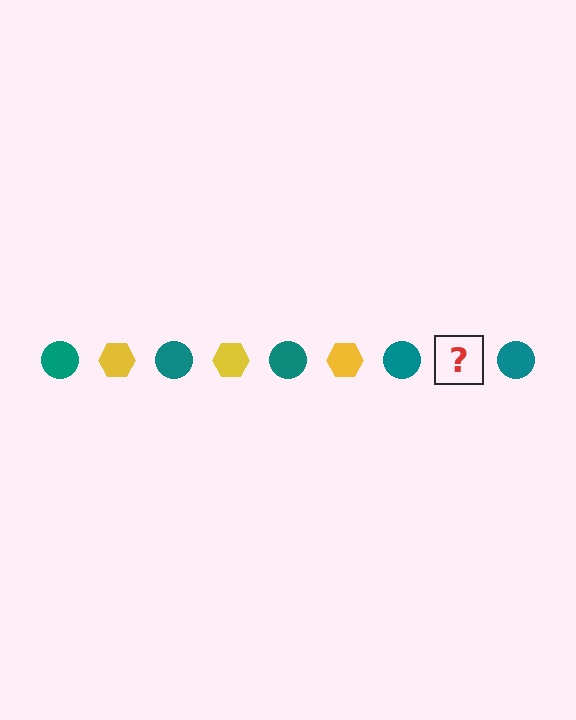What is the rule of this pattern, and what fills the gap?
The rule is that the pattern alternates between teal circle and yellow hexagon. The gap should be filled with a yellow hexagon.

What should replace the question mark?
The question mark should be replaced with a yellow hexagon.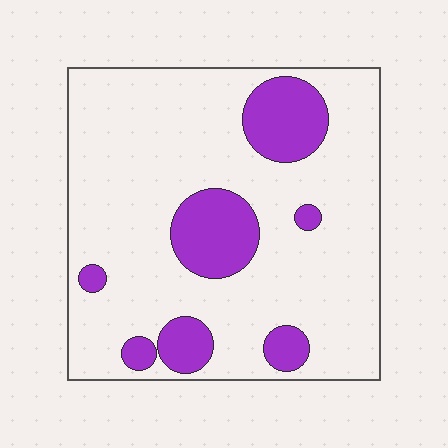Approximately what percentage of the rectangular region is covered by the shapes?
Approximately 20%.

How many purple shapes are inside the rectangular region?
7.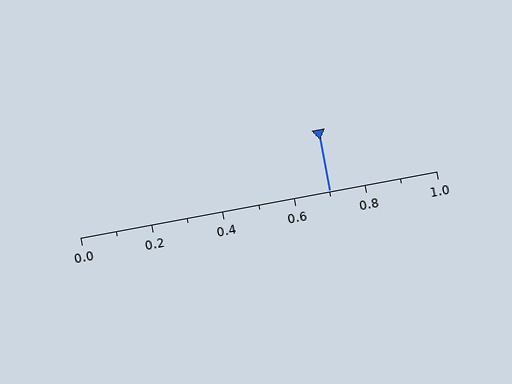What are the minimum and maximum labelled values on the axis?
The axis runs from 0.0 to 1.0.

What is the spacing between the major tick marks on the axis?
The major ticks are spaced 0.2 apart.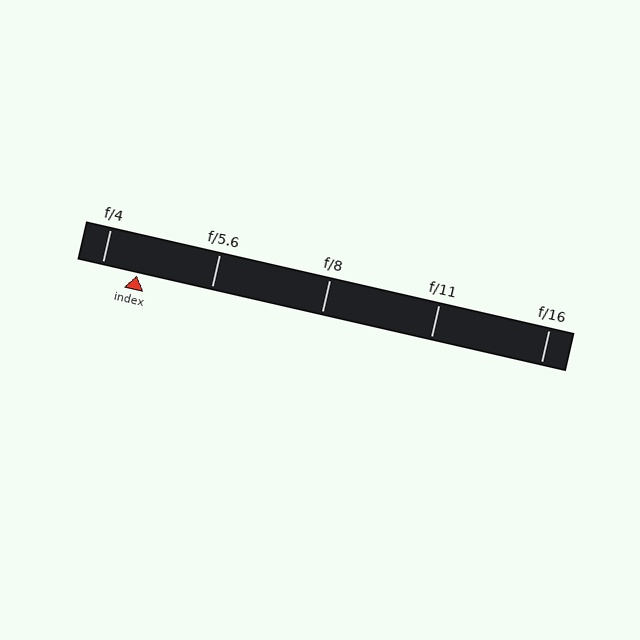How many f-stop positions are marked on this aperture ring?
There are 5 f-stop positions marked.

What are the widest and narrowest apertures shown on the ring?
The widest aperture shown is f/4 and the narrowest is f/16.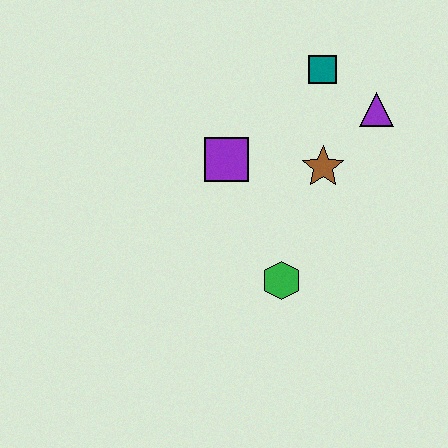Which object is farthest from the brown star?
The green hexagon is farthest from the brown star.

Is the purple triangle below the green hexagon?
No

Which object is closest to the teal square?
The purple triangle is closest to the teal square.